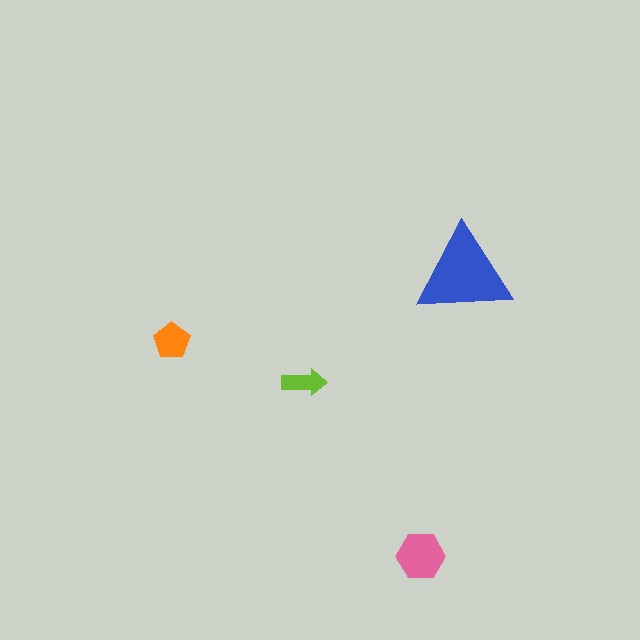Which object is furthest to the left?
The orange pentagon is leftmost.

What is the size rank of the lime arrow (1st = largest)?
4th.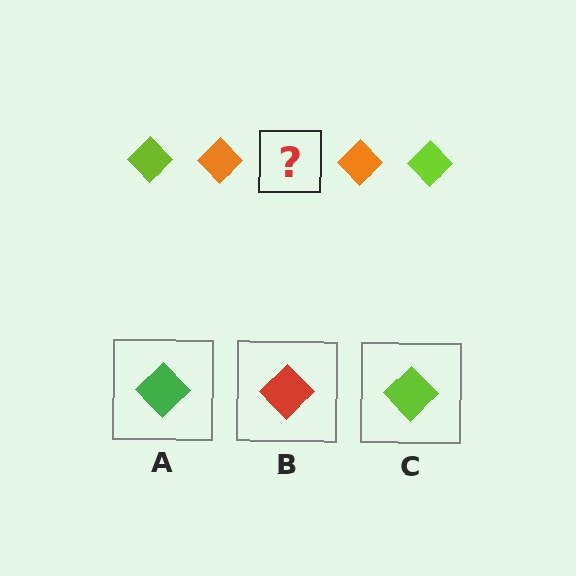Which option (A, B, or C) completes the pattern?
C.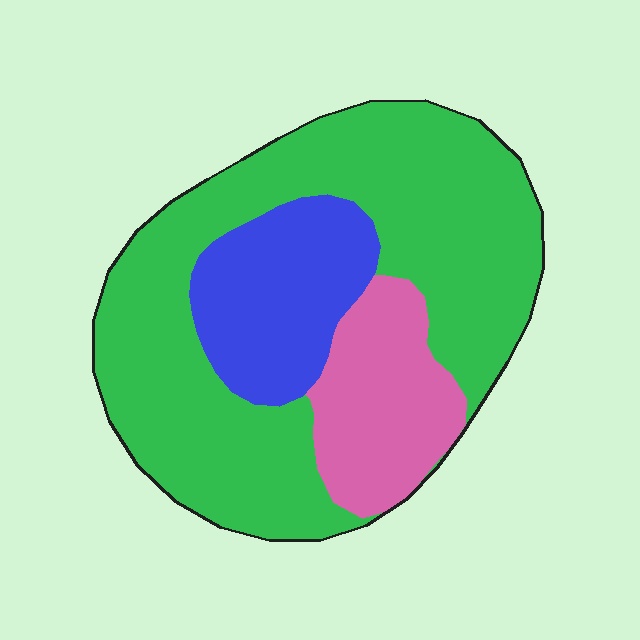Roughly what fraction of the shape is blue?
Blue covers about 20% of the shape.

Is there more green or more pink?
Green.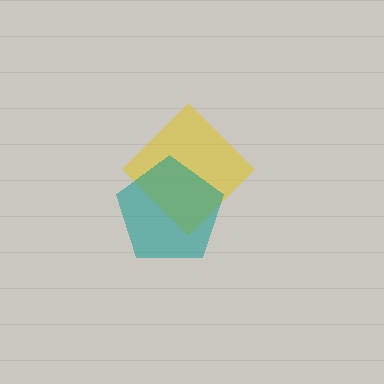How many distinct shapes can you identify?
There are 2 distinct shapes: a yellow diamond, a teal pentagon.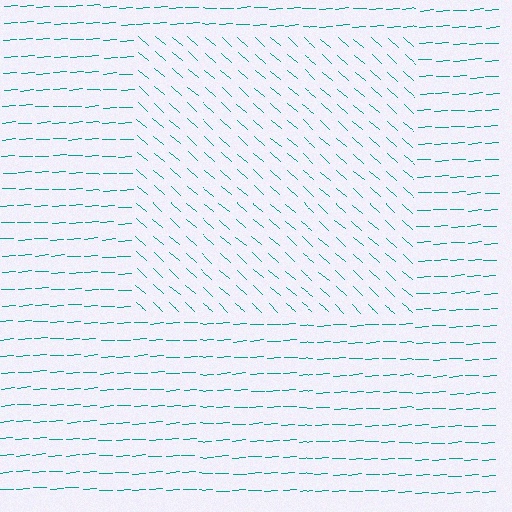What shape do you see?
I see a rectangle.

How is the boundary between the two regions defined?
The boundary is defined purely by a change in line orientation (approximately 45 degrees difference). All lines are the same color and thickness.